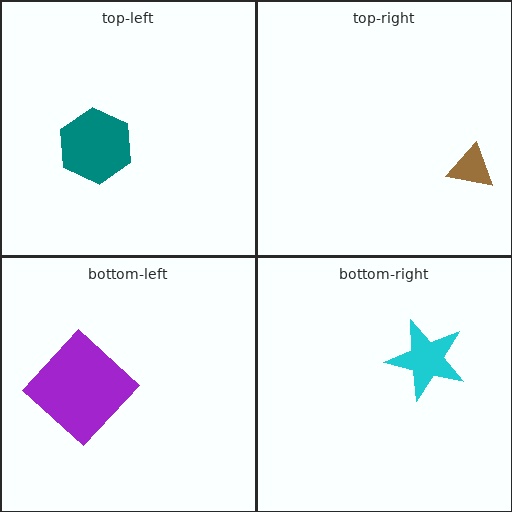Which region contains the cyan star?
The bottom-right region.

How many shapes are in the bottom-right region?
1.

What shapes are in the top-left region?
The teal hexagon.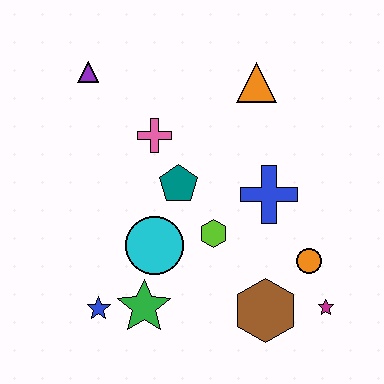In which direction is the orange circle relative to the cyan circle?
The orange circle is to the right of the cyan circle.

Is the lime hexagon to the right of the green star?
Yes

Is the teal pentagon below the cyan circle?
No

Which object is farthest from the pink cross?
The magenta star is farthest from the pink cross.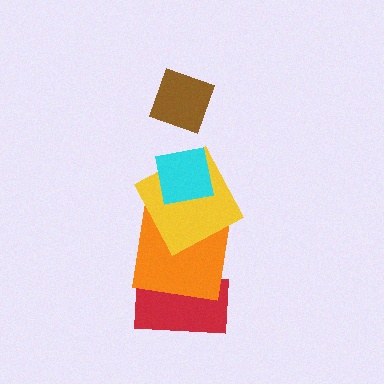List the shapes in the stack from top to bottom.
From top to bottom: the brown diamond, the cyan square, the yellow square, the orange square, the red rectangle.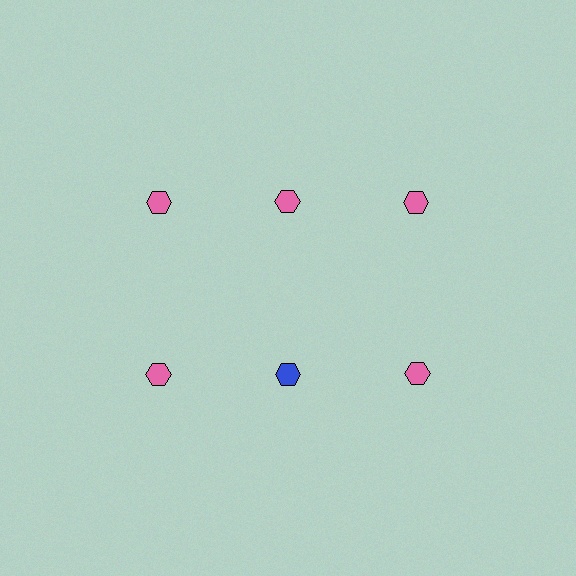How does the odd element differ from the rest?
It has a different color: blue instead of pink.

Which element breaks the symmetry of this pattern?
The blue hexagon in the second row, second from left column breaks the symmetry. All other shapes are pink hexagons.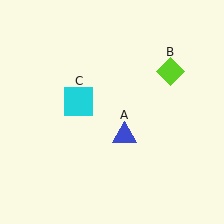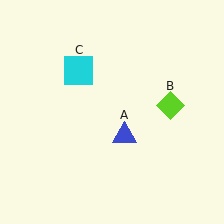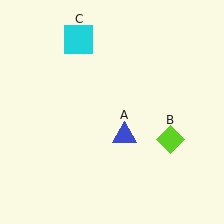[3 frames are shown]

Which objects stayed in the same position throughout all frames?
Blue triangle (object A) remained stationary.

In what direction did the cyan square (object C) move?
The cyan square (object C) moved up.